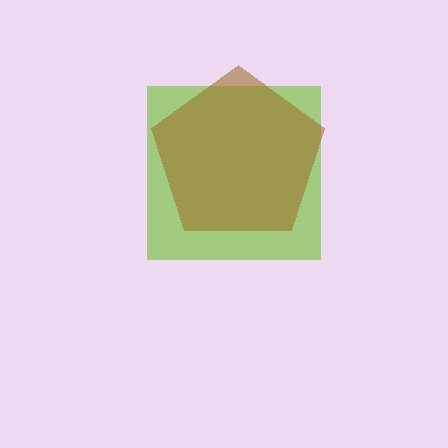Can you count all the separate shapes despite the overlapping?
Yes, there are 2 separate shapes.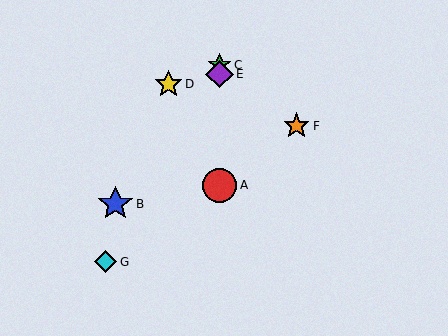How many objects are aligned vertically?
3 objects (A, C, E) are aligned vertically.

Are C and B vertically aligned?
No, C is at x≈220 and B is at x≈115.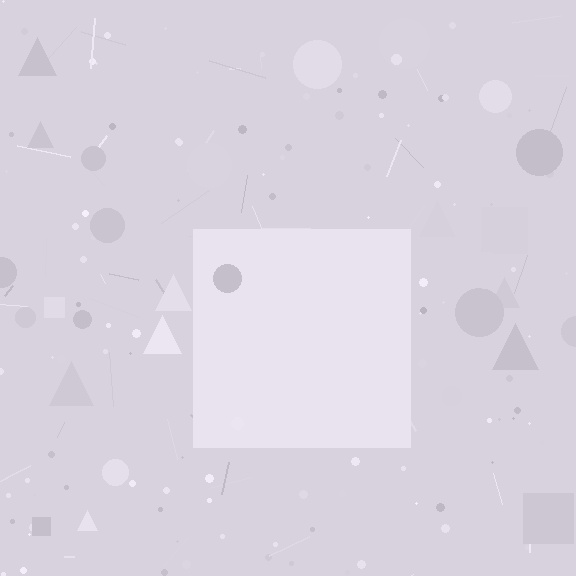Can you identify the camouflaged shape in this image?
The camouflaged shape is a square.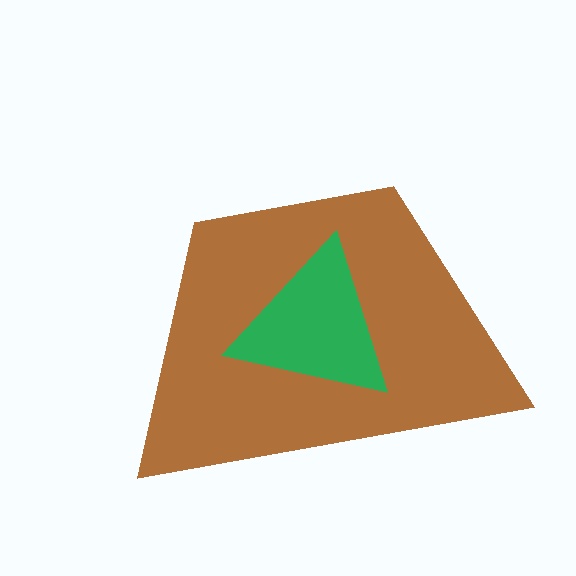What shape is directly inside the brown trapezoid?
The green triangle.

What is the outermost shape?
The brown trapezoid.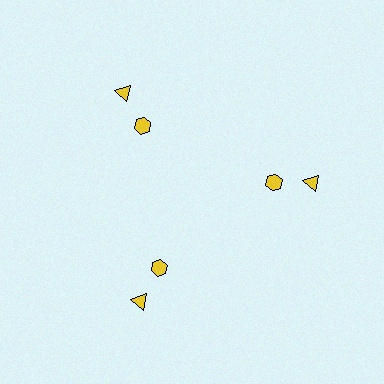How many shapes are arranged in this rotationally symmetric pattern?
There are 6 shapes, arranged in 3 groups of 2.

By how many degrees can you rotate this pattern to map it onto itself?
The pattern maps onto itself every 120 degrees of rotation.